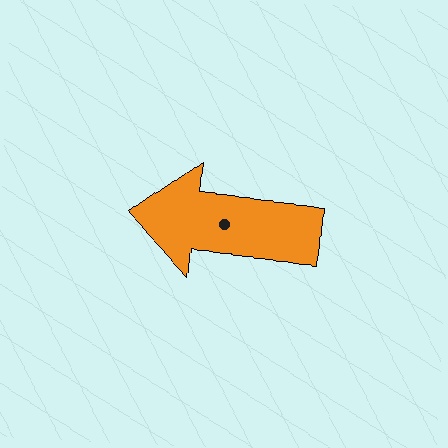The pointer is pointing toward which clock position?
Roughly 9 o'clock.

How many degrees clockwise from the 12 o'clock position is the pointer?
Approximately 275 degrees.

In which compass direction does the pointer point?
West.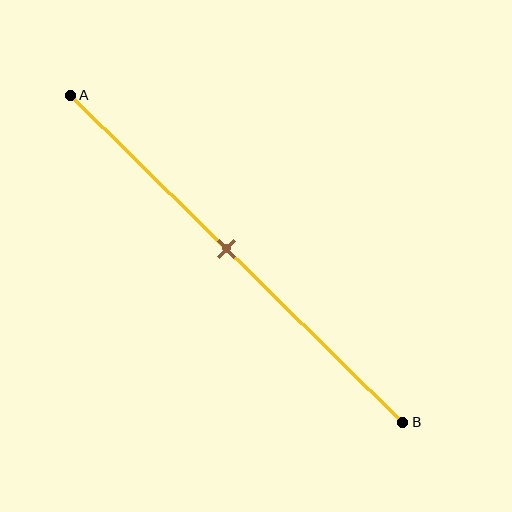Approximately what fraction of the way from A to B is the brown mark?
The brown mark is approximately 45% of the way from A to B.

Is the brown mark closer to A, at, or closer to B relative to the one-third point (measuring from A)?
The brown mark is closer to point B than the one-third point of segment AB.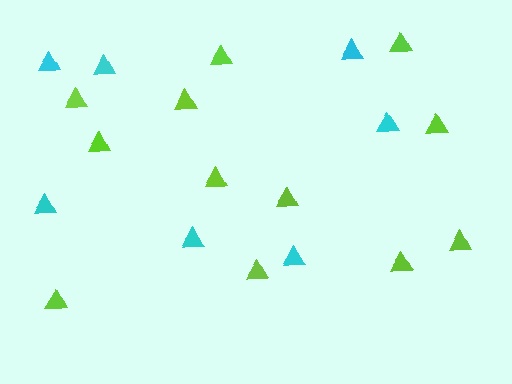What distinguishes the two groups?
There are 2 groups: one group of cyan triangles (7) and one group of lime triangles (12).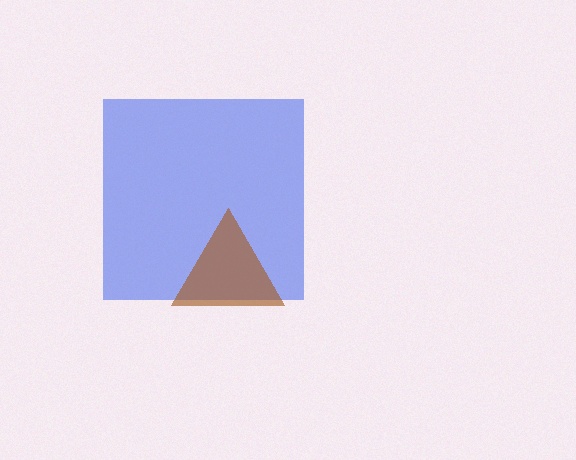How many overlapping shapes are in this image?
There are 2 overlapping shapes in the image.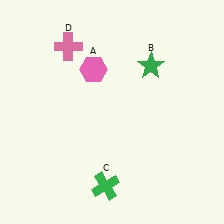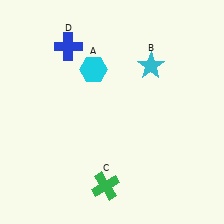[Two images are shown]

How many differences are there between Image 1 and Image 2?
There are 3 differences between the two images.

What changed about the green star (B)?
In Image 1, B is green. In Image 2, it changed to cyan.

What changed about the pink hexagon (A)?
In Image 1, A is pink. In Image 2, it changed to cyan.